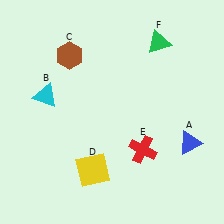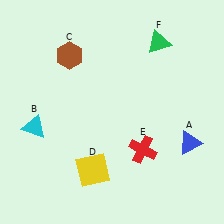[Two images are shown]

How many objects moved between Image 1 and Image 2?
1 object moved between the two images.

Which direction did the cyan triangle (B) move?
The cyan triangle (B) moved down.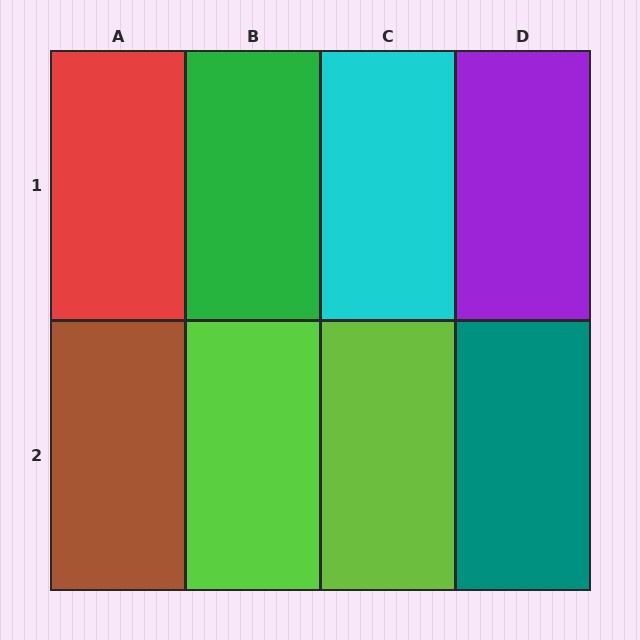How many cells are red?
1 cell is red.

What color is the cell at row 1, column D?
Purple.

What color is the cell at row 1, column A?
Red.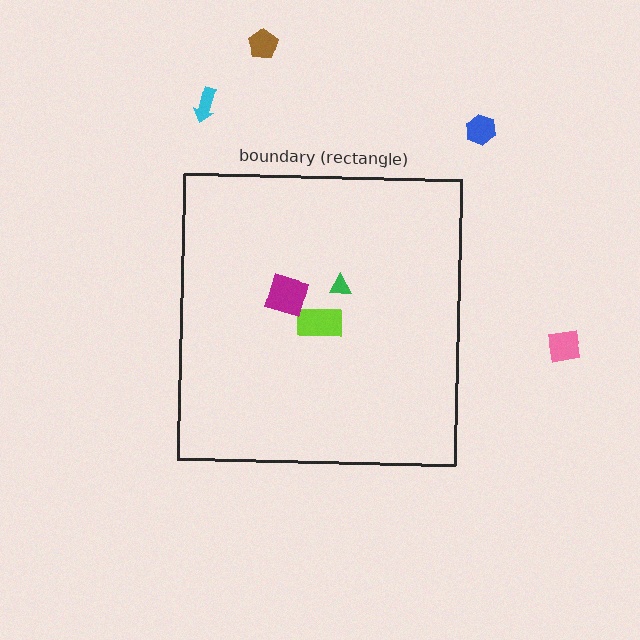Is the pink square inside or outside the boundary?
Outside.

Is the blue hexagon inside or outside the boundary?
Outside.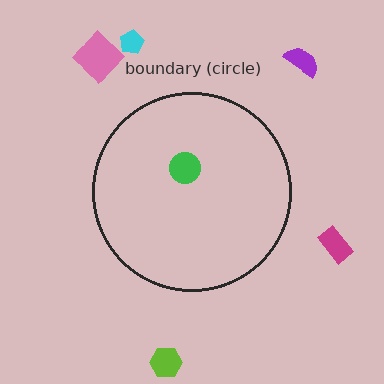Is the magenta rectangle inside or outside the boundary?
Outside.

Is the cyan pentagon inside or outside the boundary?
Outside.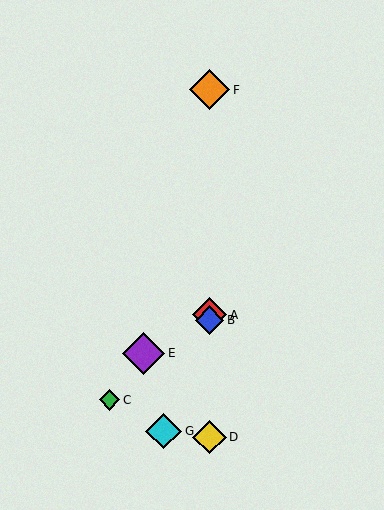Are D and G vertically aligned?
No, D is at x≈210 and G is at x≈164.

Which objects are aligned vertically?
Objects A, B, D, F are aligned vertically.